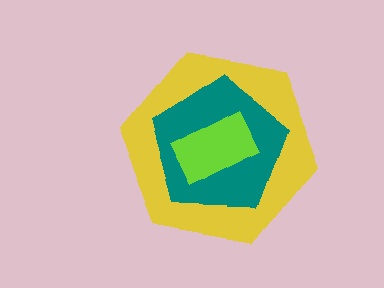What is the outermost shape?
The yellow hexagon.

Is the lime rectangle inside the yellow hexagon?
Yes.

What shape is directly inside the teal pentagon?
The lime rectangle.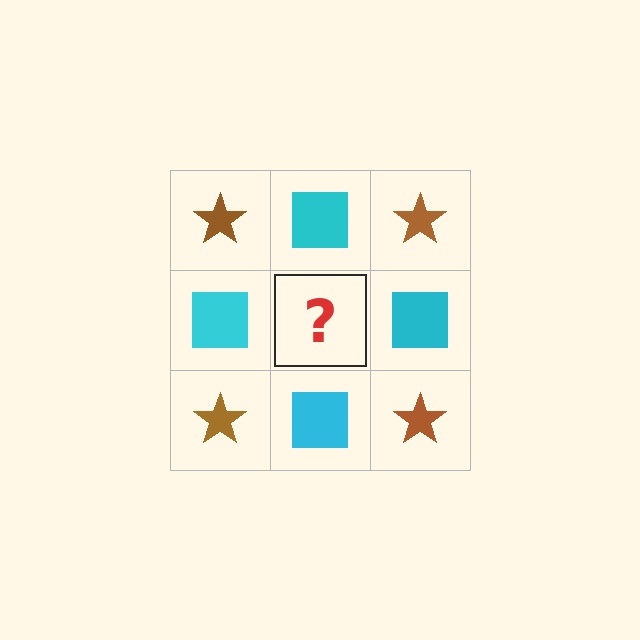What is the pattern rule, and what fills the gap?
The rule is that it alternates brown star and cyan square in a checkerboard pattern. The gap should be filled with a brown star.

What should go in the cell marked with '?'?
The missing cell should contain a brown star.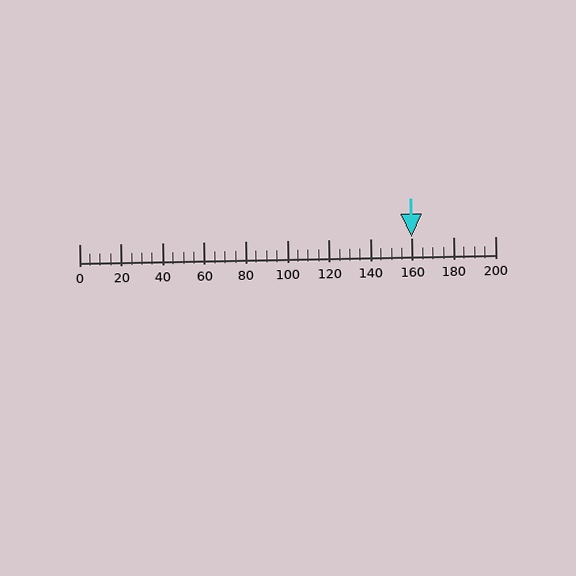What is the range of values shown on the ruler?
The ruler shows values from 0 to 200.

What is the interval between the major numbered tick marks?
The major tick marks are spaced 20 units apart.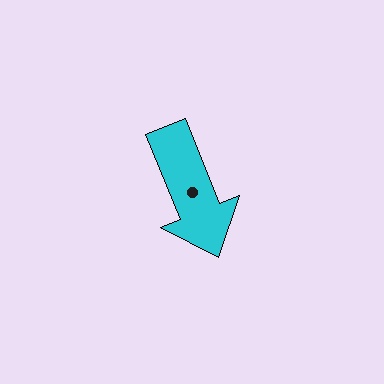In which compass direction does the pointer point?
South.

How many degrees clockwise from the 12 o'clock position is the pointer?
Approximately 158 degrees.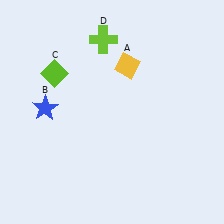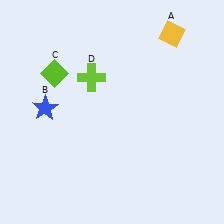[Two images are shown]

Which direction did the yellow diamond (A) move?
The yellow diamond (A) moved right.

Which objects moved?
The objects that moved are: the yellow diamond (A), the lime cross (D).